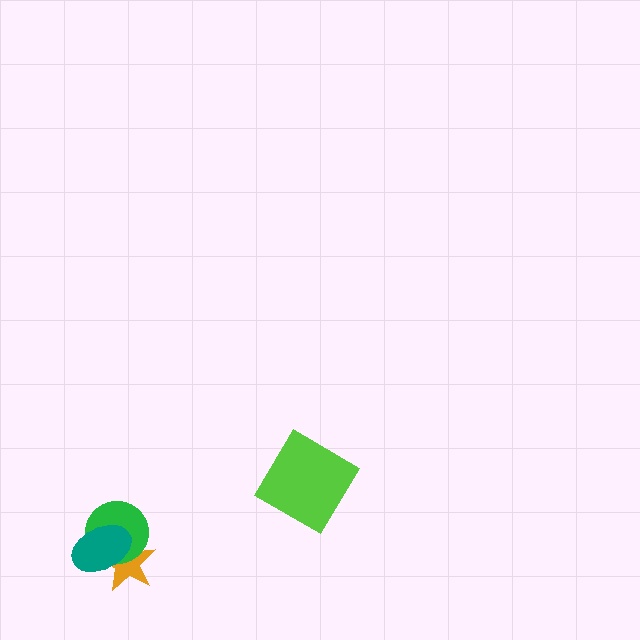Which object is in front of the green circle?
The teal ellipse is in front of the green circle.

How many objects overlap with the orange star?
2 objects overlap with the orange star.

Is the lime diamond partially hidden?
No, no other shape covers it.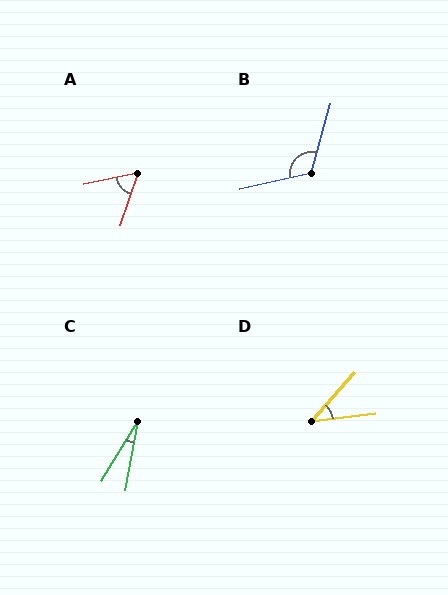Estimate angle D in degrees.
Approximately 42 degrees.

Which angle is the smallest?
C, at approximately 21 degrees.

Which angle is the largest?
B, at approximately 118 degrees.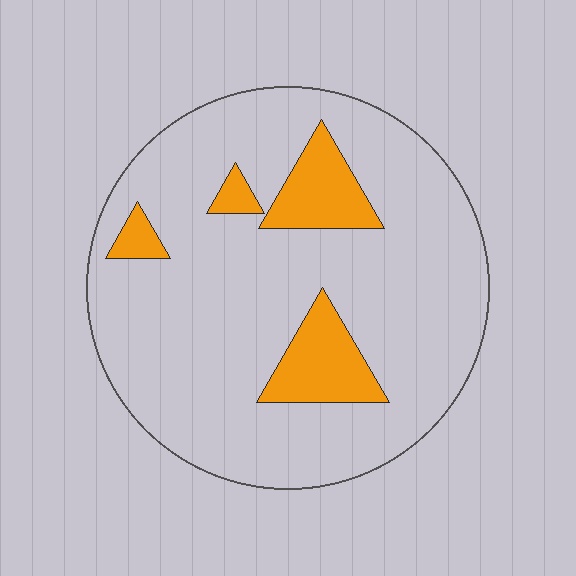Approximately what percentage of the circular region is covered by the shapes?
Approximately 15%.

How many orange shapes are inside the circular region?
4.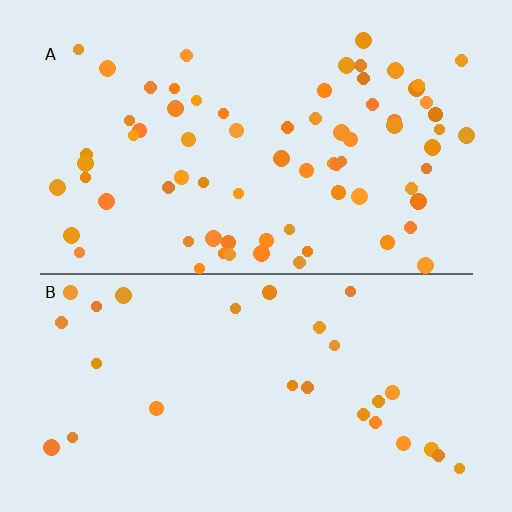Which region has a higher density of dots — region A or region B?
A (the top).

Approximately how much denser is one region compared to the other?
Approximately 2.5× — region A over region B.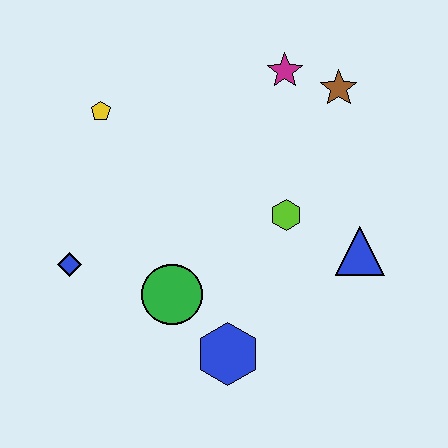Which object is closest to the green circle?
The blue hexagon is closest to the green circle.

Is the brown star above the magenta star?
No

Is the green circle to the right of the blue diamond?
Yes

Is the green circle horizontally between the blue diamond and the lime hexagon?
Yes